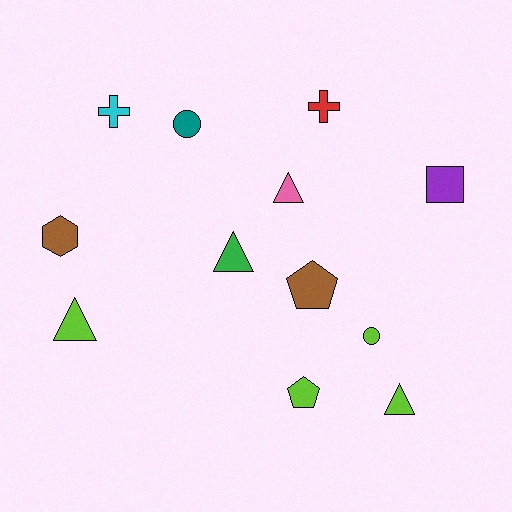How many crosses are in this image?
There are 2 crosses.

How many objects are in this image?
There are 12 objects.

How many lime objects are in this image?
There are 4 lime objects.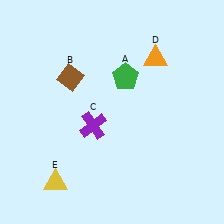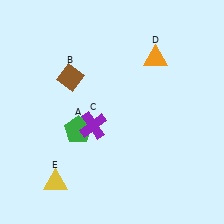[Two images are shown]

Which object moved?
The green pentagon (A) moved down.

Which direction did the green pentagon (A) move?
The green pentagon (A) moved down.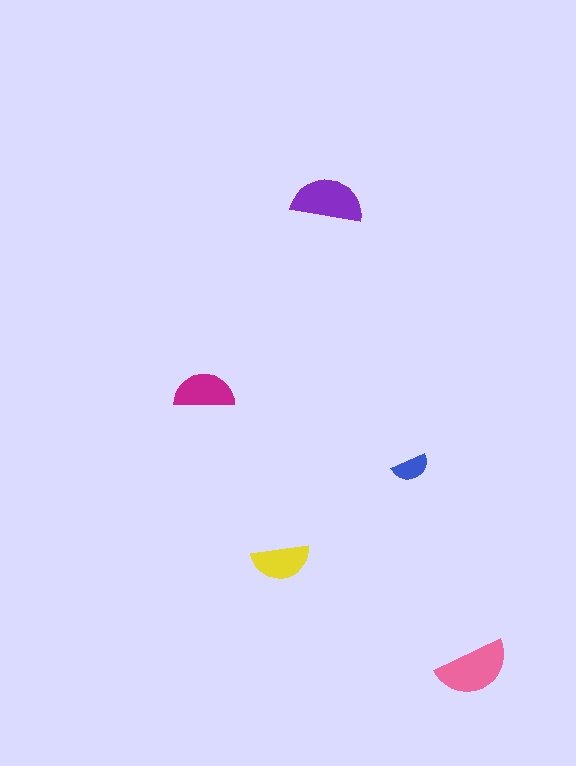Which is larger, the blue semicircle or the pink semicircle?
The pink one.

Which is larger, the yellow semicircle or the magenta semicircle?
The magenta one.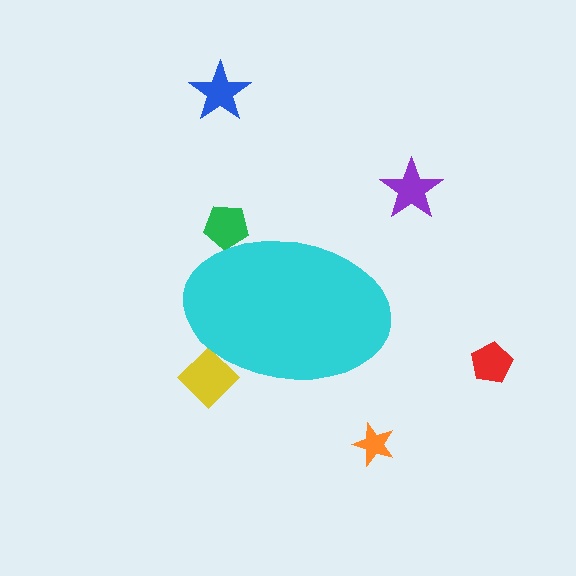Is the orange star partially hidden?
No, the orange star is fully visible.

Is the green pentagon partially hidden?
Yes, the green pentagon is partially hidden behind the cyan ellipse.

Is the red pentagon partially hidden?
No, the red pentagon is fully visible.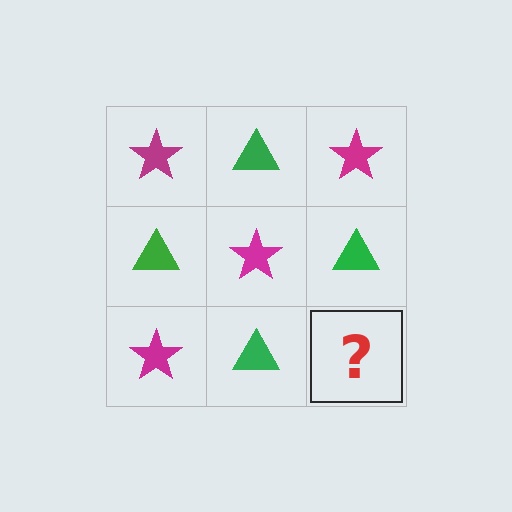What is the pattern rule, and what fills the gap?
The rule is that it alternates magenta star and green triangle in a checkerboard pattern. The gap should be filled with a magenta star.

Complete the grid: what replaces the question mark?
The question mark should be replaced with a magenta star.